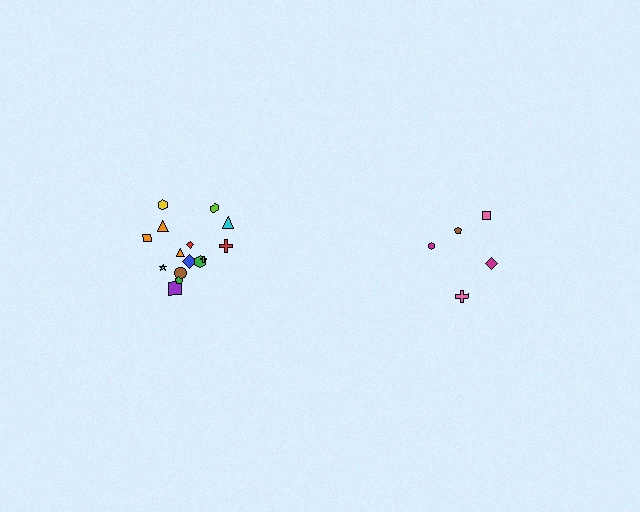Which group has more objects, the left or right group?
The left group.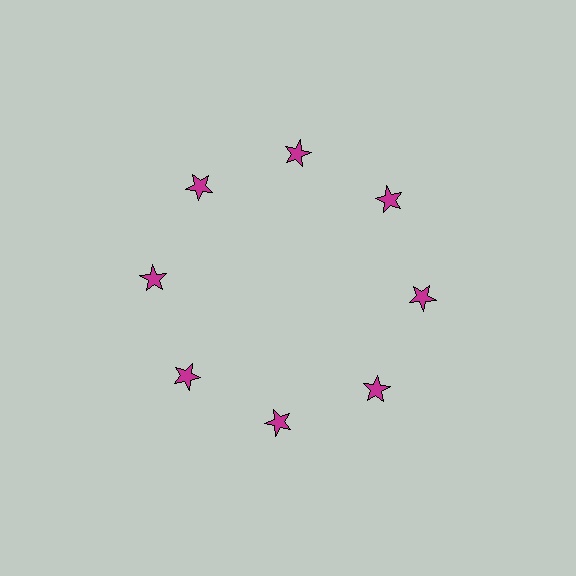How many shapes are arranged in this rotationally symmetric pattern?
There are 8 shapes, arranged in 8 groups of 1.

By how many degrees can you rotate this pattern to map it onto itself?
The pattern maps onto itself every 45 degrees of rotation.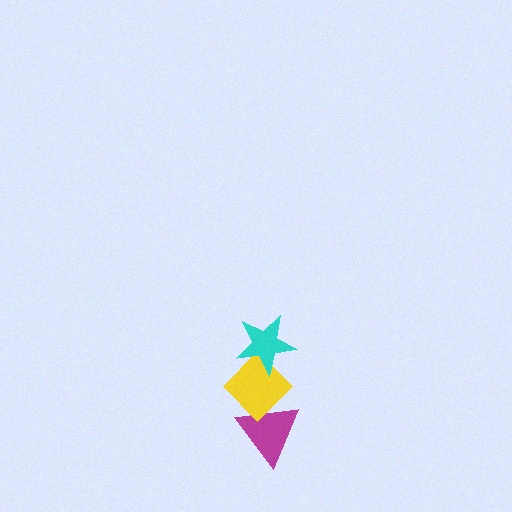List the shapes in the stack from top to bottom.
From top to bottom: the cyan star, the yellow diamond, the magenta triangle.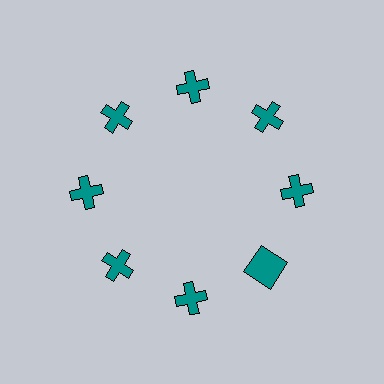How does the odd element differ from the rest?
It has a different shape: square instead of cross.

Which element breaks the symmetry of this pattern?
The teal square at roughly the 4 o'clock position breaks the symmetry. All other shapes are teal crosses.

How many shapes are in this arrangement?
There are 8 shapes arranged in a ring pattern.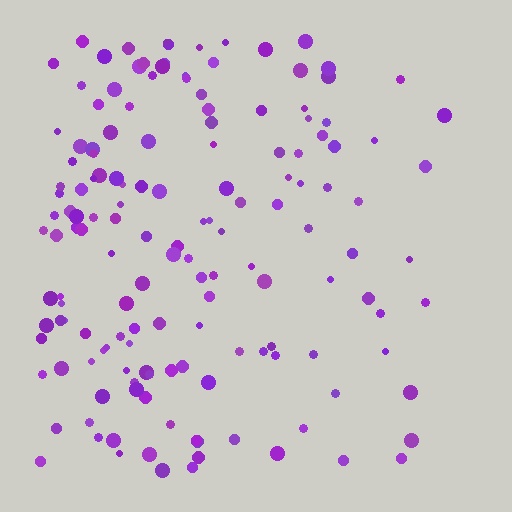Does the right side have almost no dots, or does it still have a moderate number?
Still a moderate number, just noticeably fewer than the left.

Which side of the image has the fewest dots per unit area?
The right.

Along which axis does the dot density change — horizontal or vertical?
Horizontal.